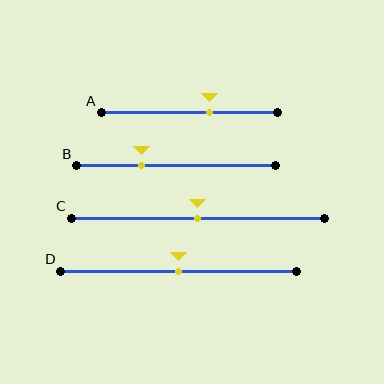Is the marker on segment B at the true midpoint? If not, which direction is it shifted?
No, the marker on segment B is shifted to the left by about 17% of the segment length.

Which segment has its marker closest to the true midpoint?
Segment C has its marker closest to the true midpoint.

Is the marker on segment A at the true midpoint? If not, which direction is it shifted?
No, the marker on segment A is shifted to the right by about 11% of the segment length.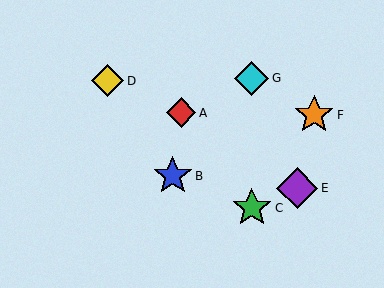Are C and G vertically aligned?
Yes, both are at x≈252.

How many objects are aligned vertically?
2 objects (C, G) are aligned vertically.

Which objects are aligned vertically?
Objects C, G are aligned vertically.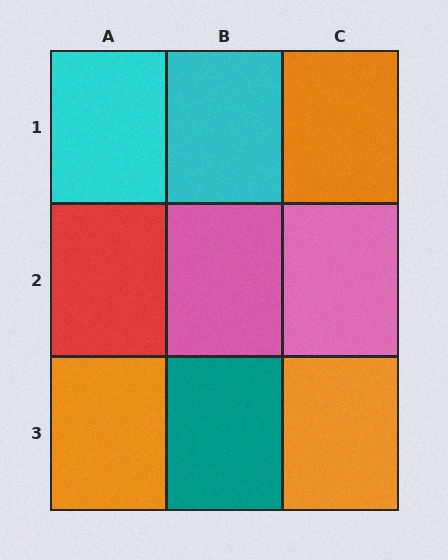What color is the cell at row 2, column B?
Pink.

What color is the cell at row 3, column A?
Orange.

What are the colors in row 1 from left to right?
Cyan, cyan, orange.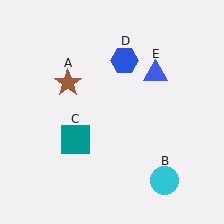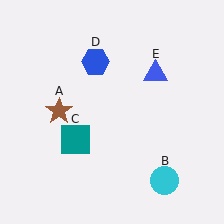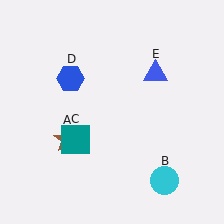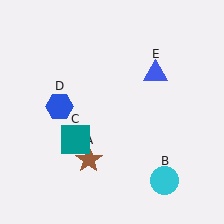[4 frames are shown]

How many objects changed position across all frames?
2 objects changed position: brown star (object A), blue hexagon (object D).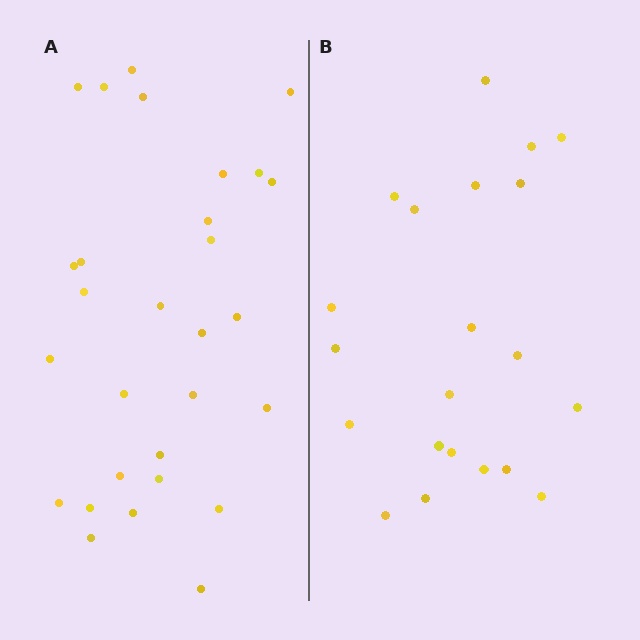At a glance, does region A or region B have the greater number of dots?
Region A (the left region) has more dots.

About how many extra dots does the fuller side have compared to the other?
Region A has roughly 8 or so more dots than region B.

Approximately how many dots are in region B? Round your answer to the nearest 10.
About 20 dots. (The exact count is 21, which rounds to 20.)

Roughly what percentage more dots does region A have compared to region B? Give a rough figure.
About 40% more.